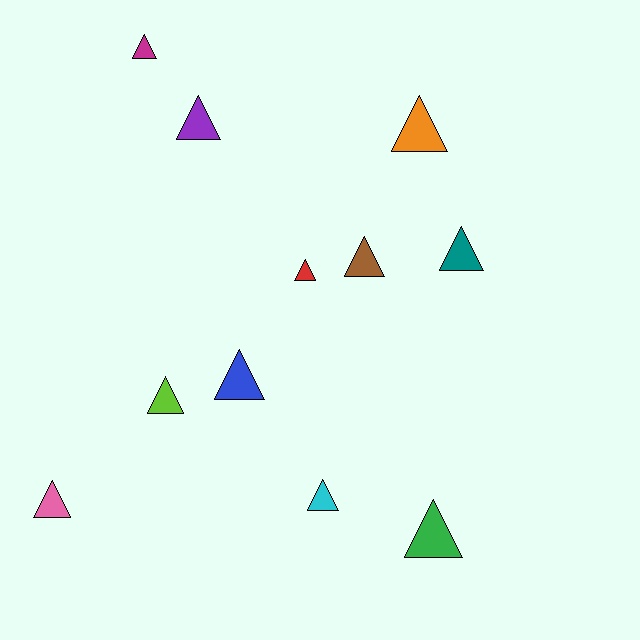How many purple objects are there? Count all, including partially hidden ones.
There is 1 purple object.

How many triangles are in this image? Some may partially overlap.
There are 11 triangles.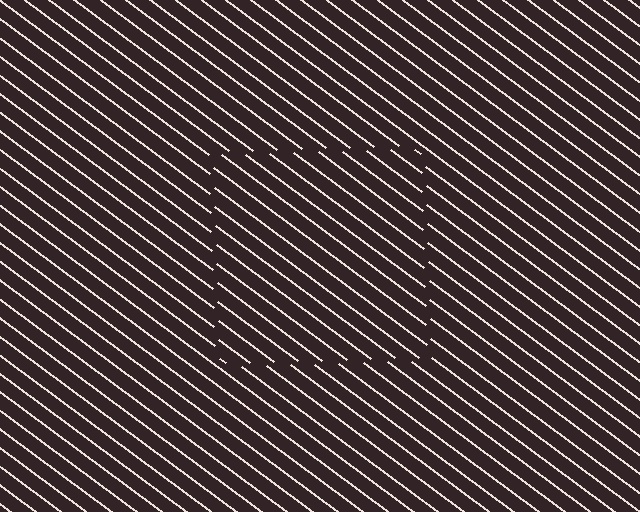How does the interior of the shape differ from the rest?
The interior of the shape contains the same grating, shifted by half a period — the contour is defined by the phase discontinuity where line-ends from the inner and outer gratings abut.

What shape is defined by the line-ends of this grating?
An illusory square. The interior of the shape contains the same grating, shifted by half a period — the contour is defined by the phase discontinuity where line-ends from the inner and outer gratings abut.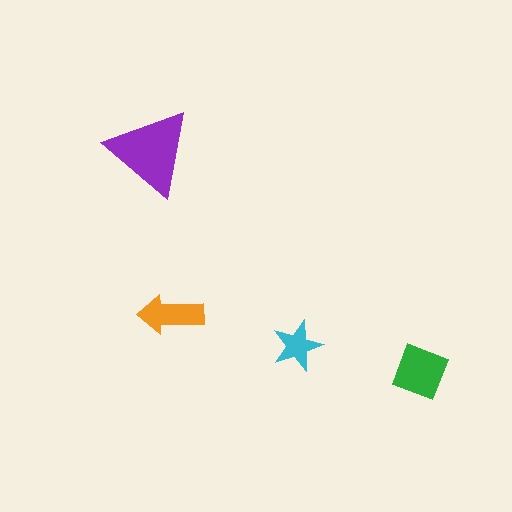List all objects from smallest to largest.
The cyan star, the orange arrow, the green diamond, the purple triangle.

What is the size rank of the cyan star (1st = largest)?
4th.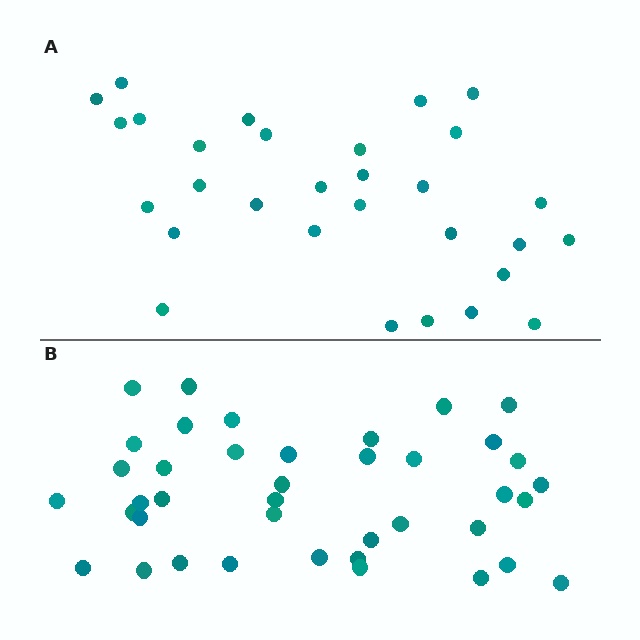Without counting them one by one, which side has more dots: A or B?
Region B (the bottom region) has more dots.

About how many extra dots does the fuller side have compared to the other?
Region B has roughly 10 or so more dots than region A.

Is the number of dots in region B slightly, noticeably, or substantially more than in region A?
Region B has noticeably more, but not dramatically so. The ratio is roughly 1.3 to 1.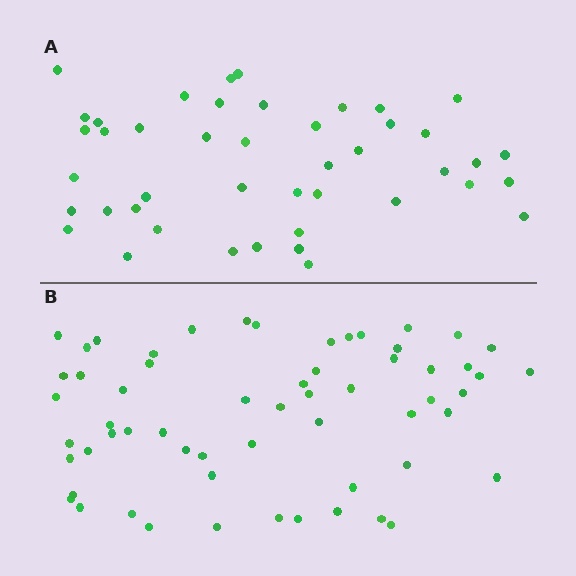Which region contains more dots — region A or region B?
Region B (the bottom region) has more dots.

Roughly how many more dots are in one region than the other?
Region B has approximately 15 more dots than region A.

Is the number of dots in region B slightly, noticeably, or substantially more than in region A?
Region B has noticeably more, but not dramatically so. The ratio is roughly 1.4 to 1.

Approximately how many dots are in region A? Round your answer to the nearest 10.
About 40 dots. (The exact count is 44, which rounds to 40.)